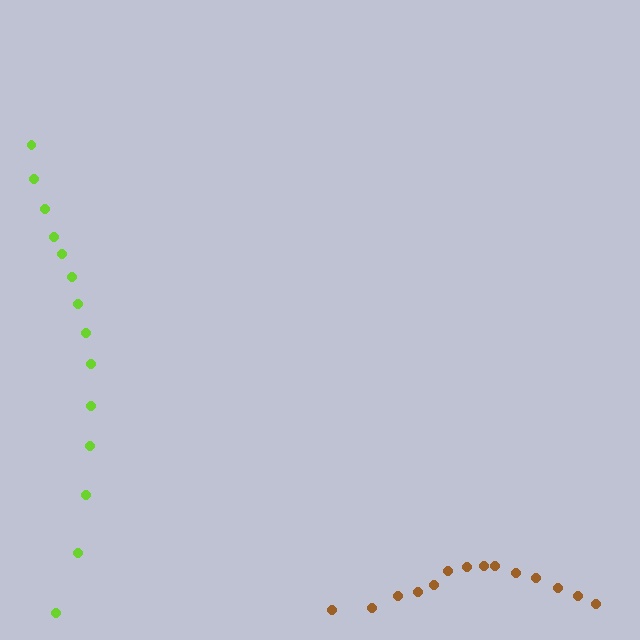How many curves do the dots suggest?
There are 2 distinct paths.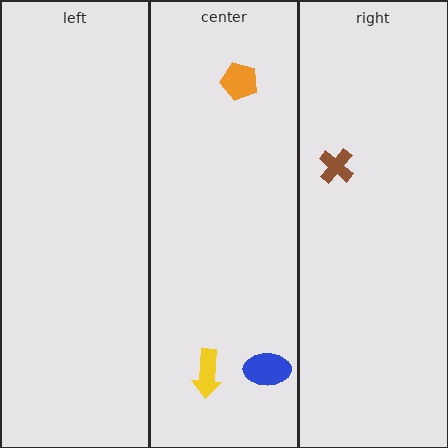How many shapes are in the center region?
3.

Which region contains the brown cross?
The right region.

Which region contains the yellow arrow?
The center region.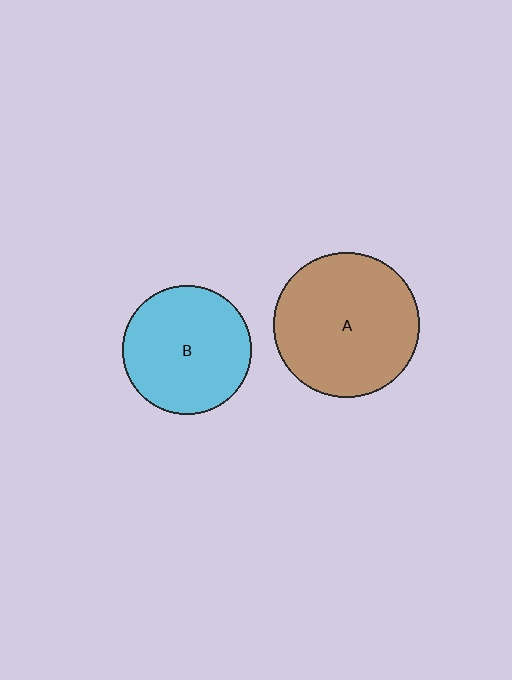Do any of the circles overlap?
No, none of the circles overlap.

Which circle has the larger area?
Circle A (brown).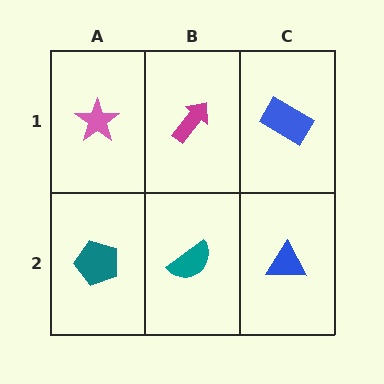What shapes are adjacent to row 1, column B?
A teal semicircle (row 2, column B), a pink star (row 1, column A), a blue rectangle (row 1, column C).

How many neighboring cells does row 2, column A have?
2.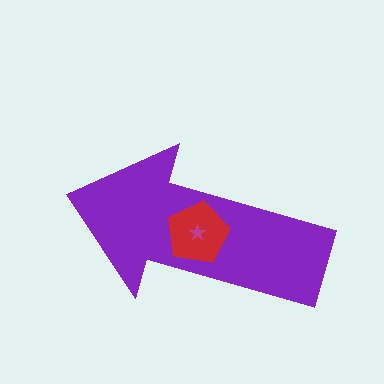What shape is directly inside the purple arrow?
The red pentagon.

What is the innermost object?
The magenta star.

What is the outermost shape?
The purple arrow.